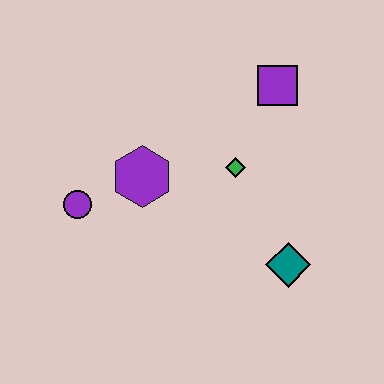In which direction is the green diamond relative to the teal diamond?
The green diamond is above the teal diamond.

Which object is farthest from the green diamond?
The purple circle is farthest from the green diamond.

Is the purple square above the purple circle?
Yes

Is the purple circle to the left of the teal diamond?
Yes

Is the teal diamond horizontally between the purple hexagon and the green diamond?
No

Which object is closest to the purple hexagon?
The purple circle is closest to the purple hexagon.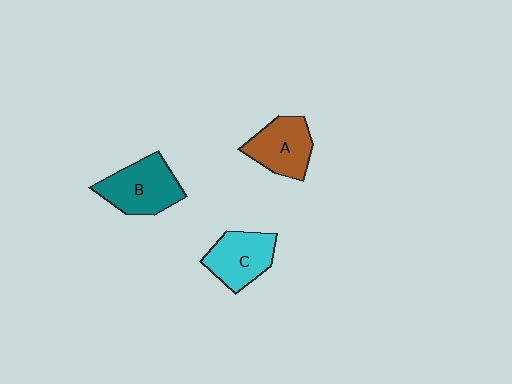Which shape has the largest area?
Shape B (teal).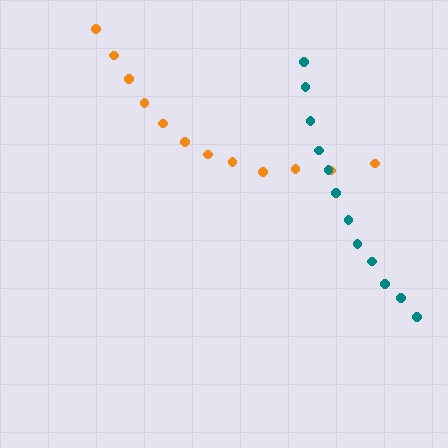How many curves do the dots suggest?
There are 2 distinct paths.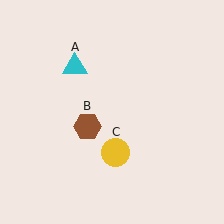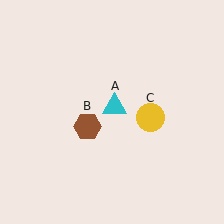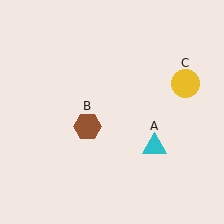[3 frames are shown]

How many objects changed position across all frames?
2 objects changed position: cyan triangle (object A), yellow circle (object C).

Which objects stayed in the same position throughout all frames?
Brown hexagon (object B) remained stationary.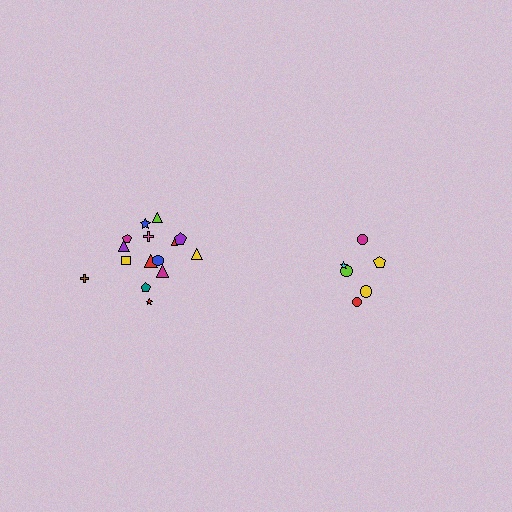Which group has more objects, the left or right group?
The left group.